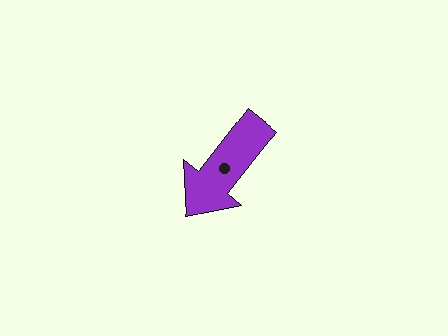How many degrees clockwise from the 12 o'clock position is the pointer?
Approximately 218 degrees.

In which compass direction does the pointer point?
Southwest.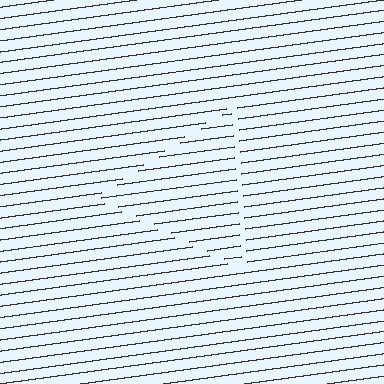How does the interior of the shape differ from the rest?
The interior of the shape contains the same grating, shifted by half a period — the contour is defined by the phase discontinuity where line-ends from the inner and outer gratings abut.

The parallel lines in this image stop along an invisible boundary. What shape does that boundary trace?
An illusory triangle. The interior of the shape contains the same grating, shifted by half a period — the contour is defined by the phase discontinuity where line-ends from the inner and outer gratings abut.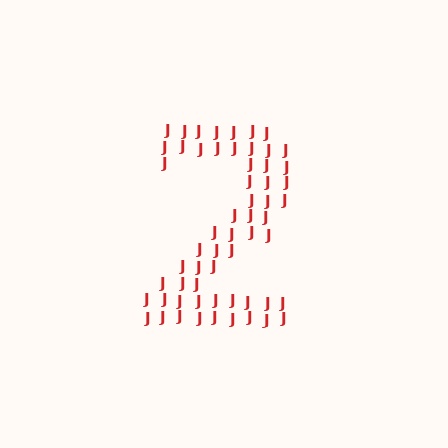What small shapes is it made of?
It is made of small letter J's.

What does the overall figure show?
The overall figure shows the digit 2.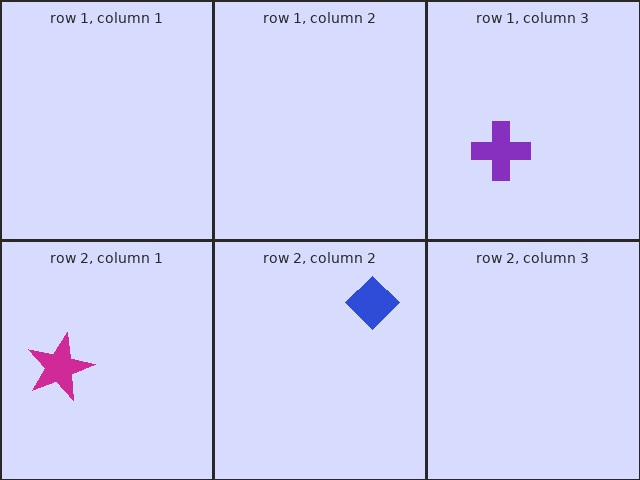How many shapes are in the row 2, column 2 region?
1.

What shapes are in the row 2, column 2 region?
The blue diamond.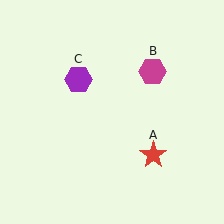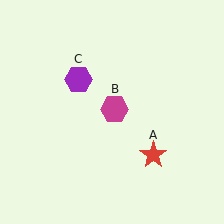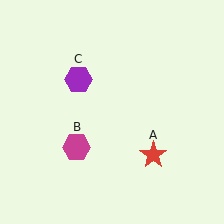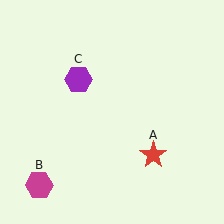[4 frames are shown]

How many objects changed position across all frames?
1 object changed position: magenta hexagon (object B).